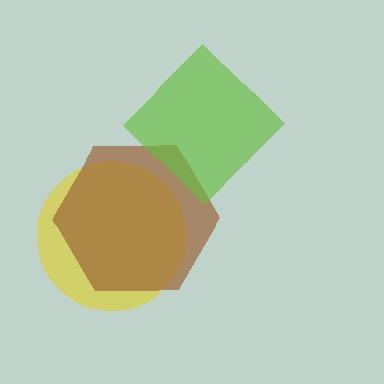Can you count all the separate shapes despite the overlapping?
Yes, there are 3 separate shapes.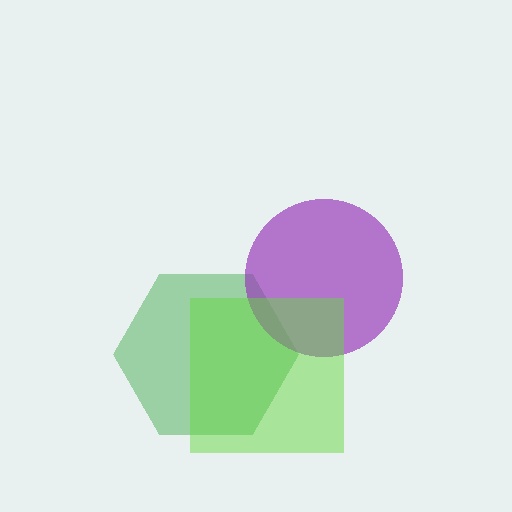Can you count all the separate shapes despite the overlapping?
Yes, there are 3 separate shapes.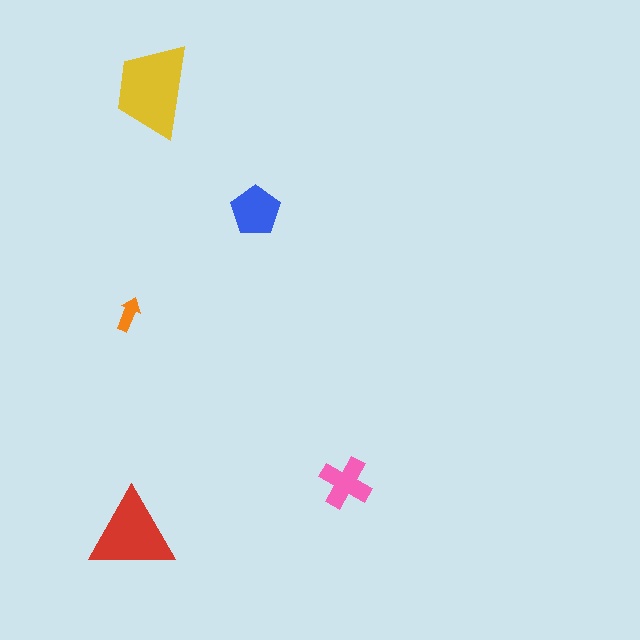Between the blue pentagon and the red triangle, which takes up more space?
The red triangle.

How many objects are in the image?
There are 5 objects in the image.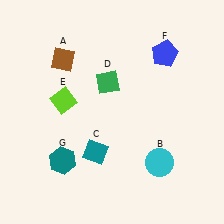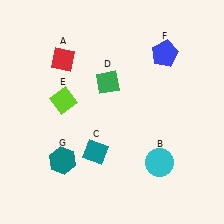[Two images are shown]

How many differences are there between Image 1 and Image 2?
There is 1 difference between the two images.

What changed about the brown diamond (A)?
In Image 1, A is brown. In Image 2, it changed to red.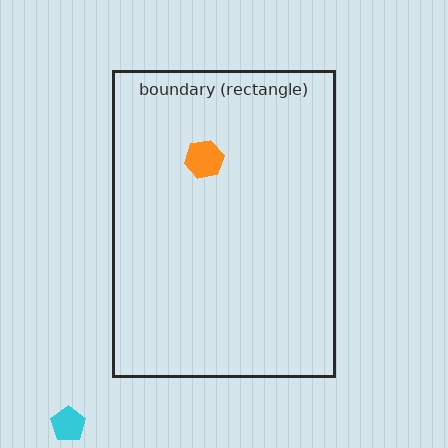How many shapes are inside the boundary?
1 inside, 1 outside.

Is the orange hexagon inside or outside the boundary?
Inside.